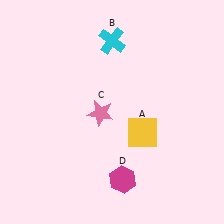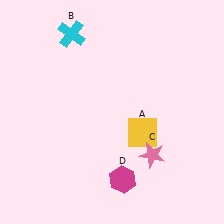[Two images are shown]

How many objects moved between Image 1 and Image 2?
2 objects moved between the two images.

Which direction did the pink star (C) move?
The pink star (C) moved right.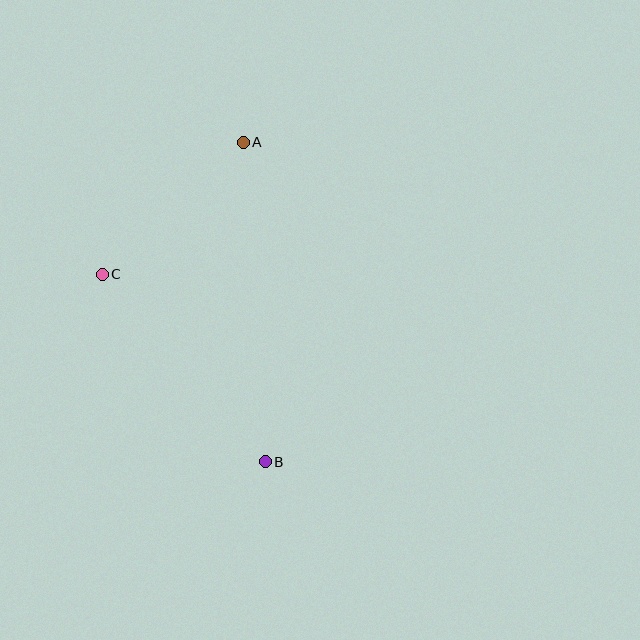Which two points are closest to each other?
Points A and C are closest to each other.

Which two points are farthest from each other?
Points A and B are farthest from each other.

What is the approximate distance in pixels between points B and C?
The distance between B and C is approximately 249 pixels.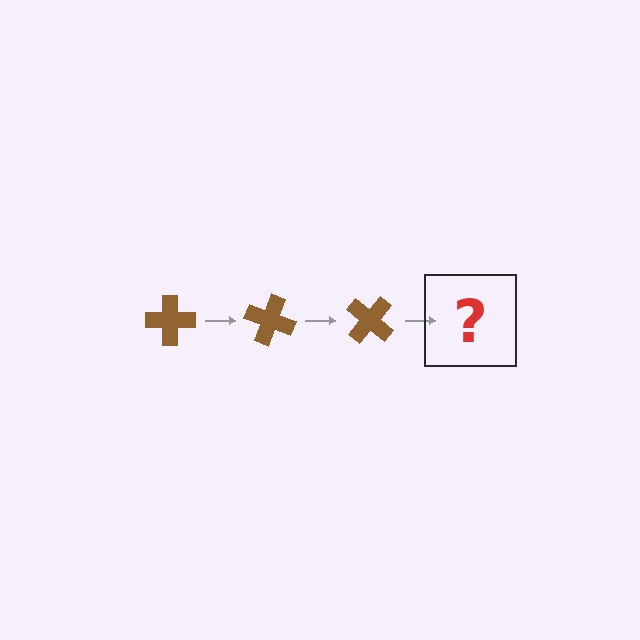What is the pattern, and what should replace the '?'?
The pattern is that the cross rotates 20 degrees each step. The '?' should be a brown cross rotated 60 degrees.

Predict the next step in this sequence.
The next step is a brown cross rotated 60 degrees.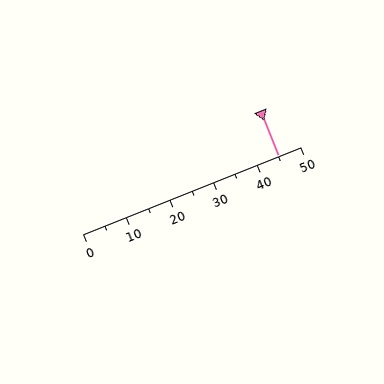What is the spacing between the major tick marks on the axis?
The major ticks are spaced 10 apart.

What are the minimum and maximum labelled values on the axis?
The axis runs from 0 to 50.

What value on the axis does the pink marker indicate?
The marker indicates approximately 45.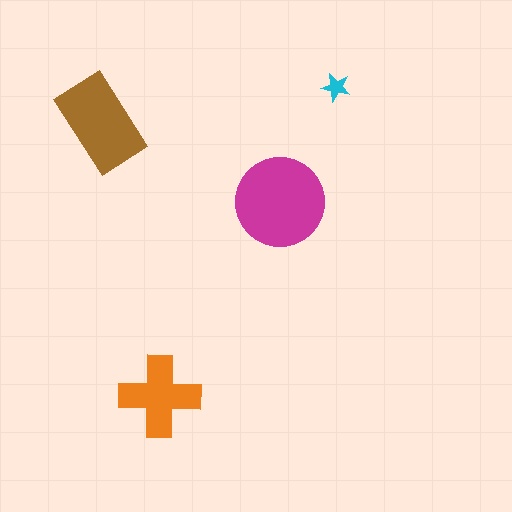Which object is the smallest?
The cyan star.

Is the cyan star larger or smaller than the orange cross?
Smaller.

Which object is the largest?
The magenta circle.